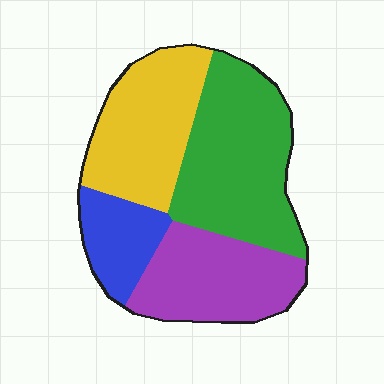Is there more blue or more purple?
Purple.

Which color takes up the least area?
Blue, at roughly 15%.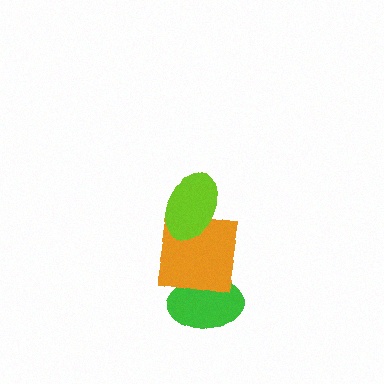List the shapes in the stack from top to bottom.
From top to bottom: the lime ellipse, the orange square, the green ellipse.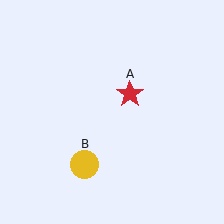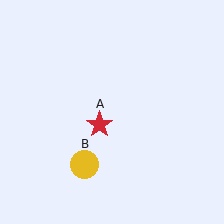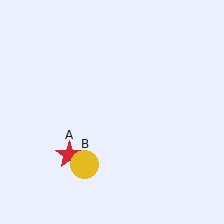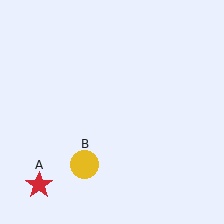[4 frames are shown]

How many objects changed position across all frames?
1 object changed position: red star (object A).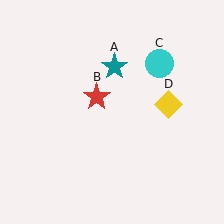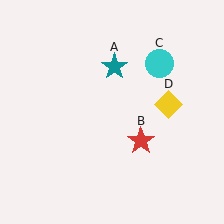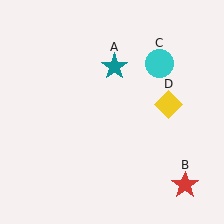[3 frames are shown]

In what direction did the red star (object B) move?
The red star (object B) moved down and to the right.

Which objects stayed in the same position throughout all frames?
Teal star (object A) and cyan circle (object C) and yellow diamond (object D) remained stationary.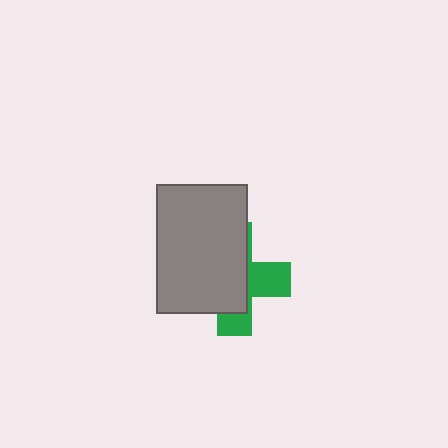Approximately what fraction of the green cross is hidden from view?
Roughly 62% of the green cross is hidden behind the gray rectangle.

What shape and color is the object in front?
The object in front is a gray rectangle.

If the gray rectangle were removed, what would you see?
You would see the complete green cross.